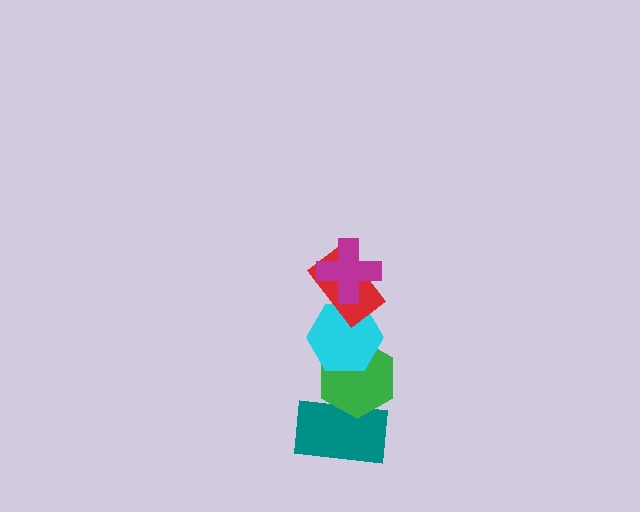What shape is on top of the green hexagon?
The cyan hexagon is on top of the green hexagon.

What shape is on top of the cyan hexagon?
The red rectangle is on top of the cyan hexagon.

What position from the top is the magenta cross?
The magenta cross is 1st from the top.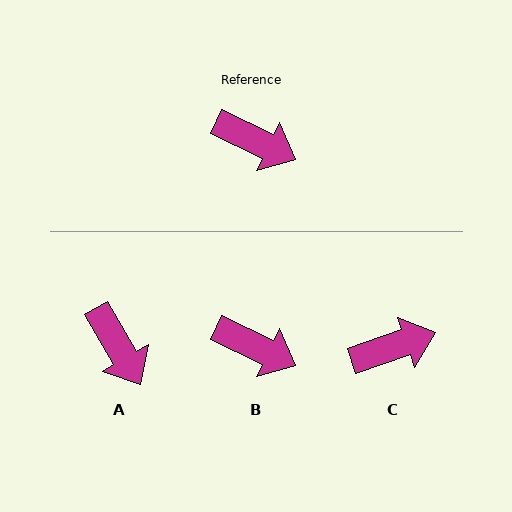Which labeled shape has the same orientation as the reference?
B.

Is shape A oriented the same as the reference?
No, it is off by about 34 degrees.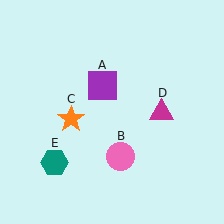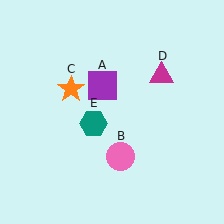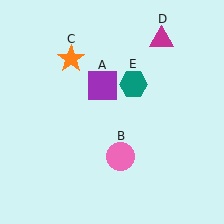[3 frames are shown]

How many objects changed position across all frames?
3 objects changed position: orange star (object C), magenta triangle (object D), teal hexagon (object E).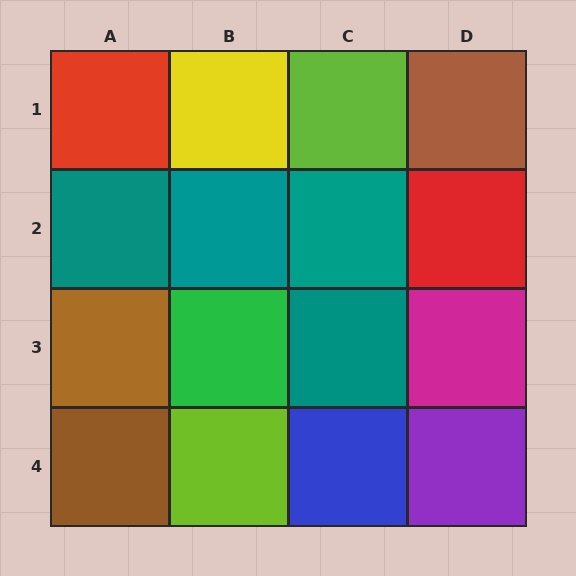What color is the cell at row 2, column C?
Teal.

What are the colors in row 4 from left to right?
Brown, lime, blue, purple.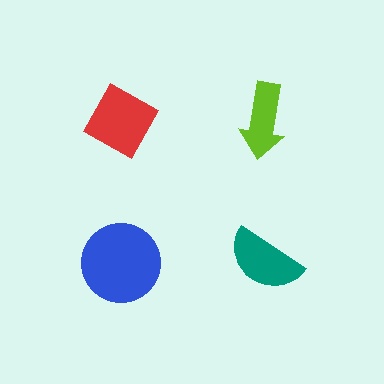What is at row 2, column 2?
A teal semicircle.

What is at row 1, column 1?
A red diamond.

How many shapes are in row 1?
2 shapes.